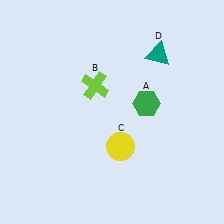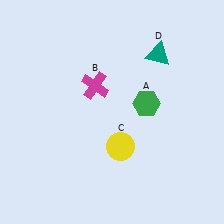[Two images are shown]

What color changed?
The cross (B) changed from lime in Image 1 to magenta in Image 2.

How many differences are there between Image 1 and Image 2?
There is 1 difference between the two images.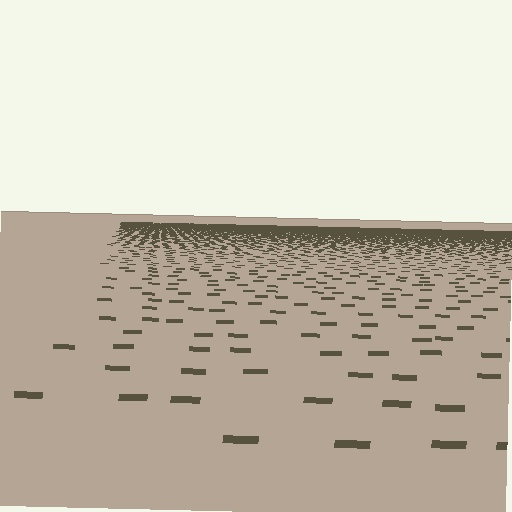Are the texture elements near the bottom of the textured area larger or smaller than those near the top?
Larger. Near the bottom, elements are closer to the viewer and appear at a bigger on-screen size.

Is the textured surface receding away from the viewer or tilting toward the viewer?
The surface is receding away from the viewer. Texture elements get smaller and denser toward the top.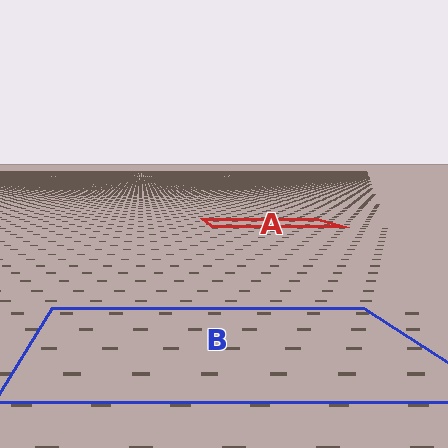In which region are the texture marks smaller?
The texture marks are smaller in region A, because it is farther away.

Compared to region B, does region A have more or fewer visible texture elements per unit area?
Region A has more texture elements per unit area — they are packed more densely because it is farther away.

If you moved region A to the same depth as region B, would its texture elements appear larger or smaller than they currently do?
They would appear larger. At a closer depth, the same texture elements are projected at a bigger on-screen size.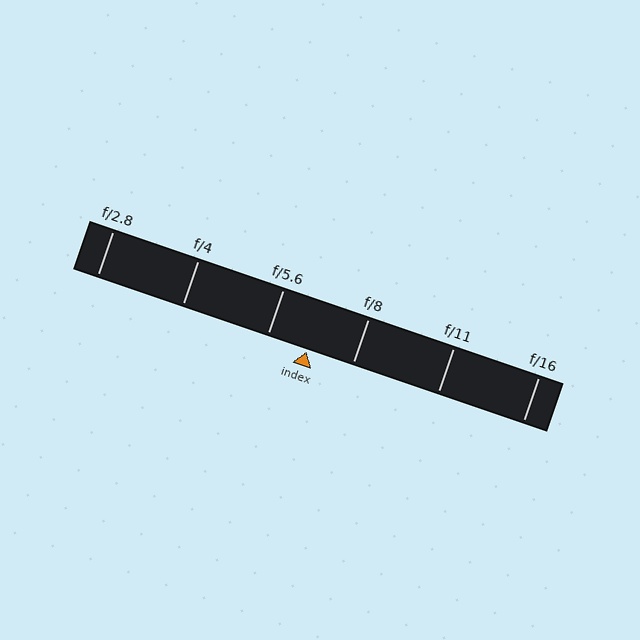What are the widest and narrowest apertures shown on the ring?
The widest aperture shown is f/2.8 and the narrowest is f/16.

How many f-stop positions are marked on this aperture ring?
There are 6 f-stop positions marked.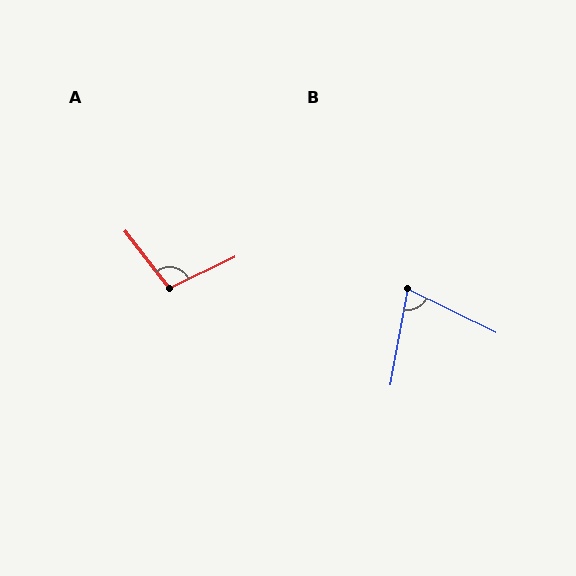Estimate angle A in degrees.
Approximately 103 degrees.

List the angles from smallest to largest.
B (74°), A (103°).